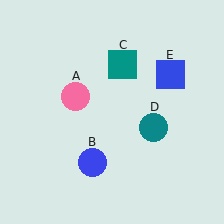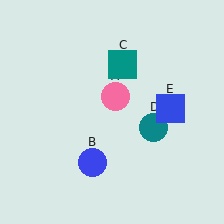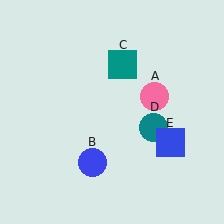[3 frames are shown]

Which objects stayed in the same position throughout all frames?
Blue circle (object B) and teal square (object C) and teal circle (object D) remained stationary.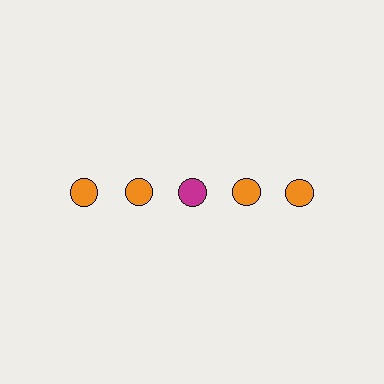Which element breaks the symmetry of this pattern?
The magenta circle in the top row, center column breaks the symmetry. All other shapes are orange circles.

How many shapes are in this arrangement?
There are 5 shapes arranged in a grid pattern.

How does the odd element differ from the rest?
It has a different color: magenta instead of orange.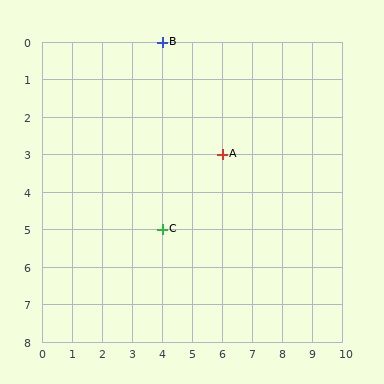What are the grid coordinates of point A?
Point A is at grid coordinates (6, 3).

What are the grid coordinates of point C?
Point C is at grid coordinates (4, 5).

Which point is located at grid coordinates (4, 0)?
Point B is at (4, 0).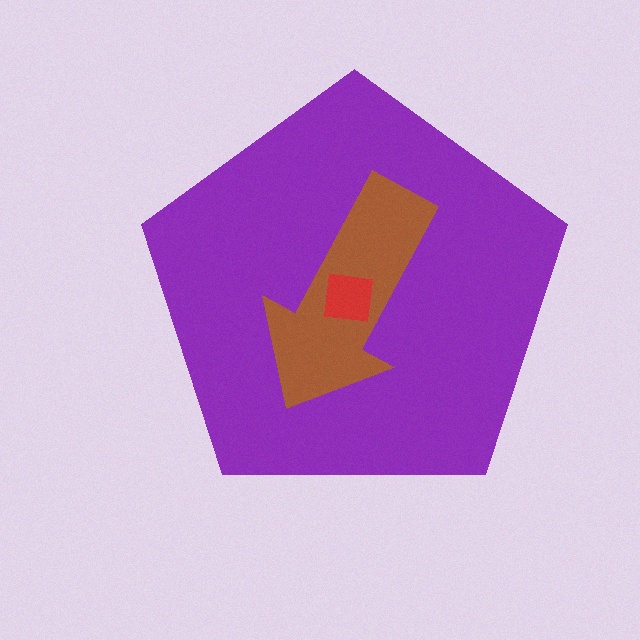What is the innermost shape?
The red square.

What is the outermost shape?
The purple pentagon.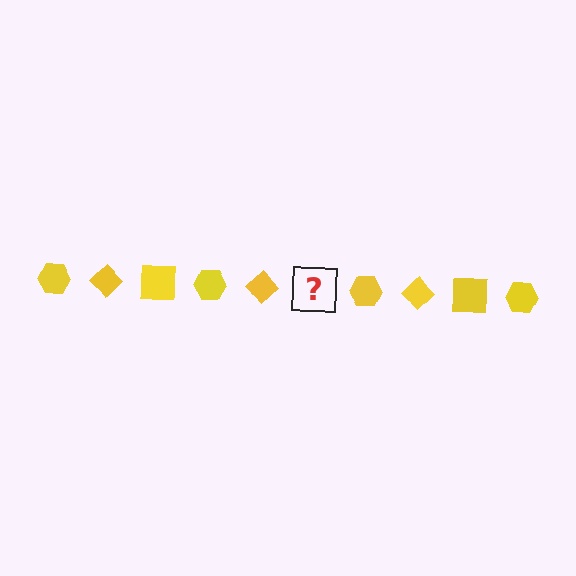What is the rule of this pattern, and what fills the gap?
The rule is that the pattern cycles through hexagon, diamond, square shapes in yellow. The gap should be filled with a yellow square.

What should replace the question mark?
The question mark should be replaced with a yellow square.